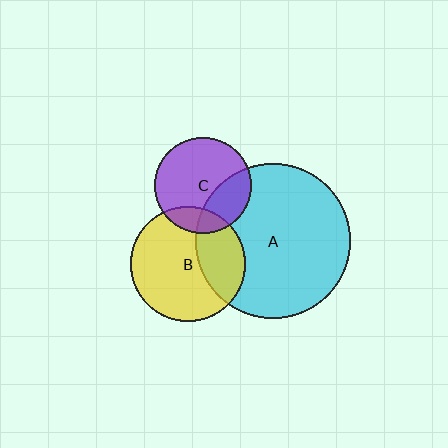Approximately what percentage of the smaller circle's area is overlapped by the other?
Approximately 30%.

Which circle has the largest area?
Circle A (cyan).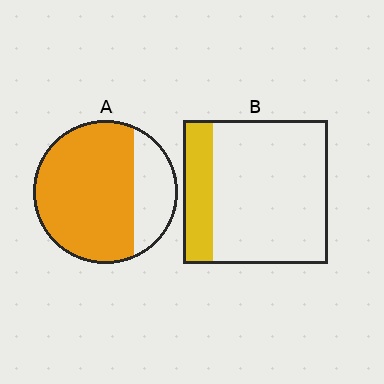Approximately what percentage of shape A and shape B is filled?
A is approximately 75% and B is approximately 20%.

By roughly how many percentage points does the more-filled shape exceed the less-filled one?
By roughly 55 percentage points (A over B).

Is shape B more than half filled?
No.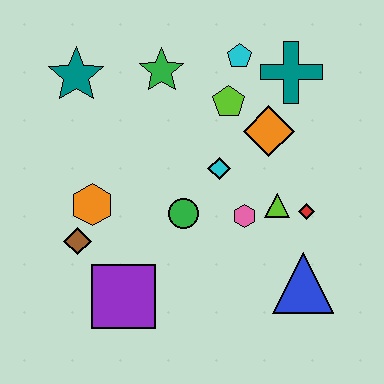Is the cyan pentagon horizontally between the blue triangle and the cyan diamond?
Yes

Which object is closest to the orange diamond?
The lime pentagon is closest to the orange diamond.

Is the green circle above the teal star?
No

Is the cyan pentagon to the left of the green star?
No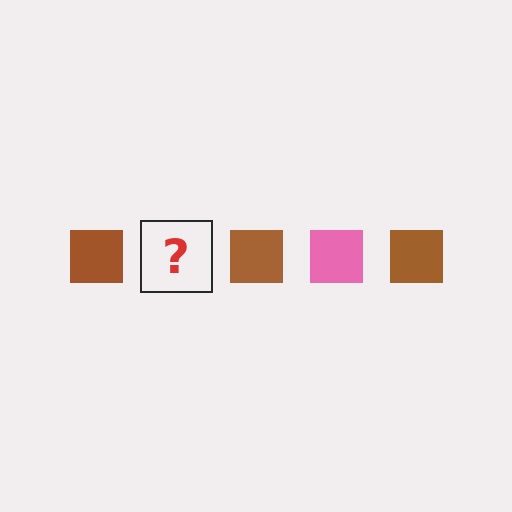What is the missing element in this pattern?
The missing element is a pink square.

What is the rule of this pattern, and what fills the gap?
The rule is that the pattern cycles through brown, pink squares. The gap should be filled with a pink square.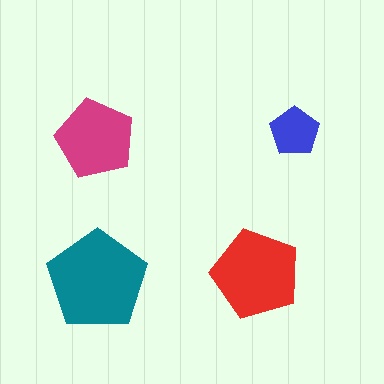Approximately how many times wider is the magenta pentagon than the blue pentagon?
About 1.5 times wider.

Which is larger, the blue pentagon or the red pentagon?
The red one.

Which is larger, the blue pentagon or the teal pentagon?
The teal one.